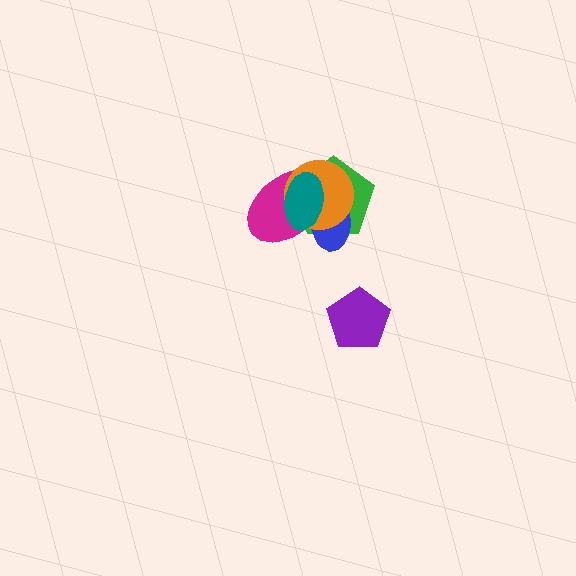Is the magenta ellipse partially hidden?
Yes, it is partially covered by another shape.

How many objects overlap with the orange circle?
4 objects overlap with the orange circle.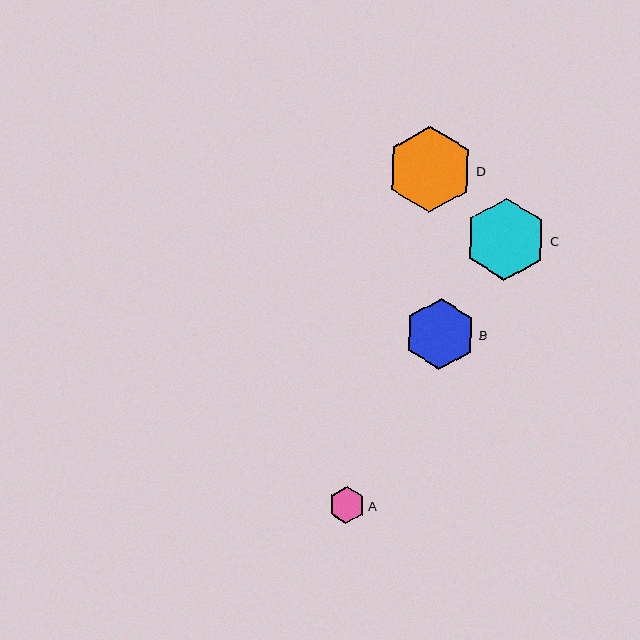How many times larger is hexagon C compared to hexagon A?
Hexagon C is approximately 2.3 times the size of hexagon A.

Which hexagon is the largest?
Hexagon D is the largest with a size of approximately 86 pixels.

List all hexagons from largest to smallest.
From largest to smallest: D, C, B, A.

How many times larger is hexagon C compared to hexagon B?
Hexagon C is approximately 1.2 times the size of hexagon B.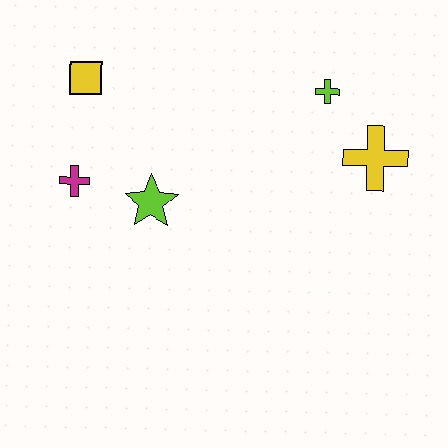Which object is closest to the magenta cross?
The lime star is closest to the magenta cross.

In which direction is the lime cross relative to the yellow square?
The lime cross is to the right of the yellow square.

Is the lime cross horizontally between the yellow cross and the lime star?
Yes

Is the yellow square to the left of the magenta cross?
No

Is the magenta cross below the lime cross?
Yes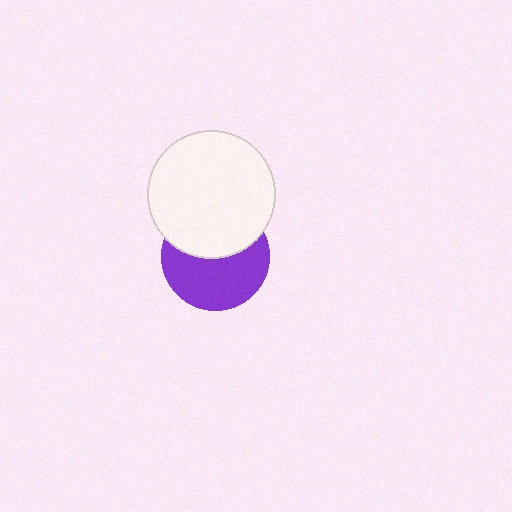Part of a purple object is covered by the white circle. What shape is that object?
It is a circle.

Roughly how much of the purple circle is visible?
About half of it is visible (roughly 57%).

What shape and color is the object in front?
The object in front is a white circle.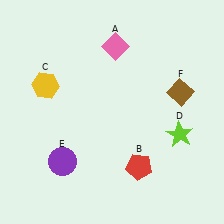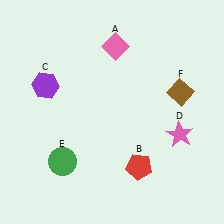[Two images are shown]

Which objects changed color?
C changed from yellow to purple. D changed from lime to pink. E changed from purple to green.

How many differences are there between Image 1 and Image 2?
There are 3 differences between the two images.